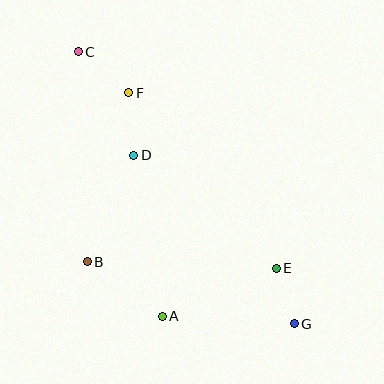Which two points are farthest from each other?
Points C and G are farthest from each other.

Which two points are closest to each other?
Points E and G are closest to each other.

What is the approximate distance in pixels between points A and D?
The distance between A and D is approximately 164 pixels.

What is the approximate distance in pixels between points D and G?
The distance between D and G is approximately 233 pixels.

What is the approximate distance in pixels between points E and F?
The distance between E and F is approximately 230 pixels.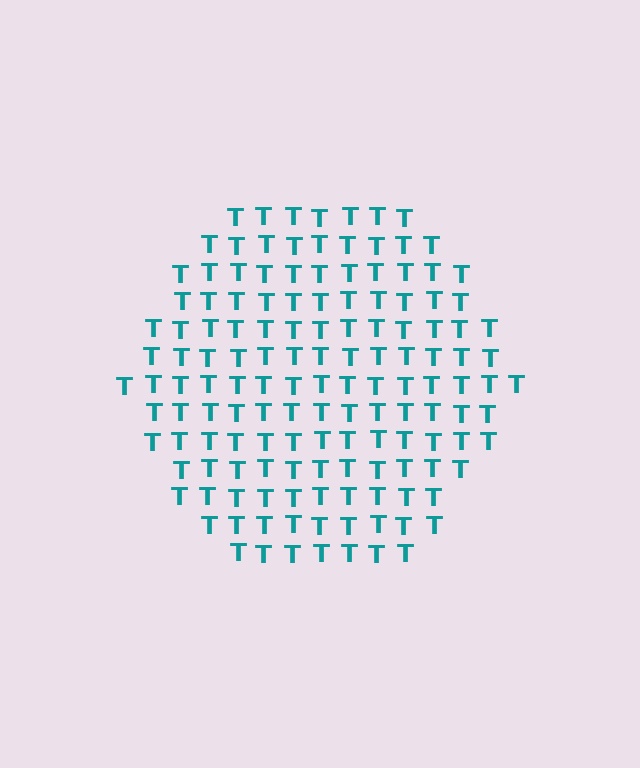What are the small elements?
The small elements are letter T's.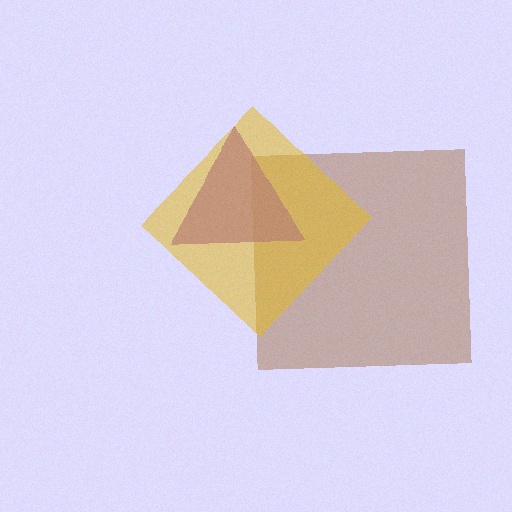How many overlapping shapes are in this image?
There are 3 overlapping shapes in the image.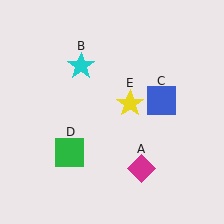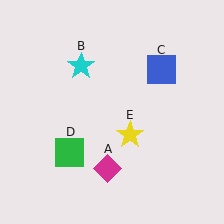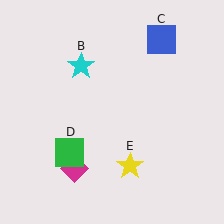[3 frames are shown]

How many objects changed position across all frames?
3 objects changed position: magenta diamond (object A), blue square (object C), yellow star (object E).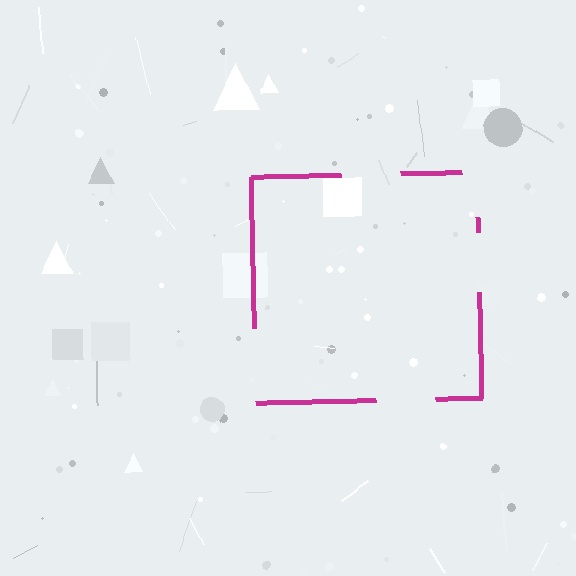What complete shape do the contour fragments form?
The contour fragments form a square.